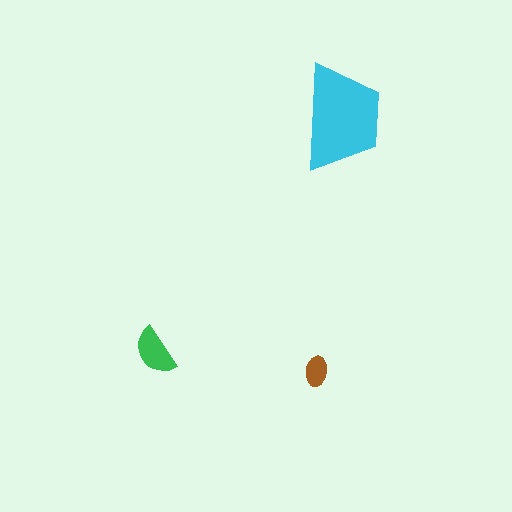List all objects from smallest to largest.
The brown ellipse, the green semicircle, the cyan trapezoid.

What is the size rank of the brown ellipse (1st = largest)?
3rd.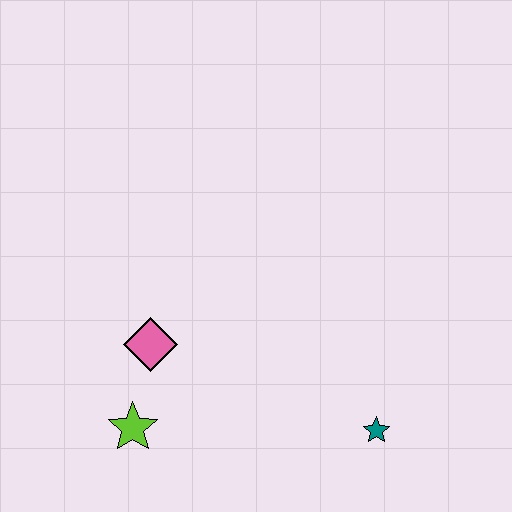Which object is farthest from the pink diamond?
The teal star is farthest from the pink diamond.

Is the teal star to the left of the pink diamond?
No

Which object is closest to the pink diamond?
The lime star is closest to the pink diamond.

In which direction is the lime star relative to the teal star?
The lime star is to the left of the teal star.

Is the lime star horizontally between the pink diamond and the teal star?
No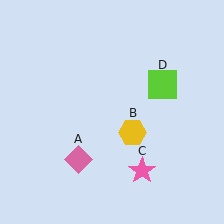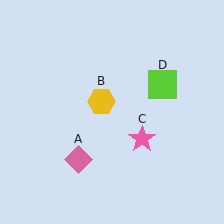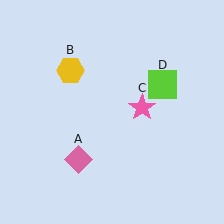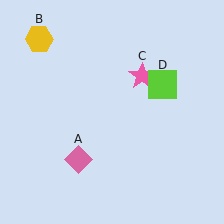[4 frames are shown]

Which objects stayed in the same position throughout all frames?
Pink diamond (object A) and lime square (object D) remained stationary.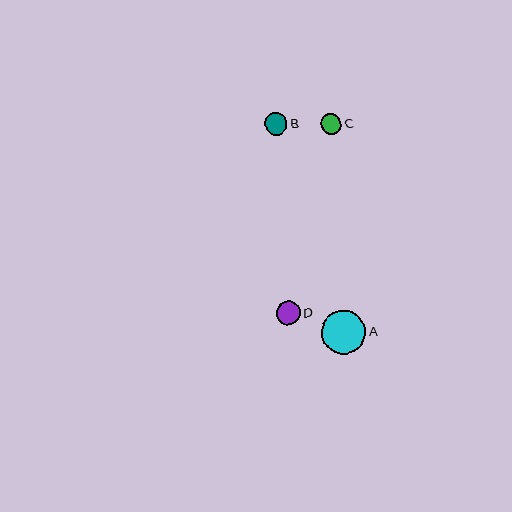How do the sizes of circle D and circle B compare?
Circle D and circle B are approximately the same size.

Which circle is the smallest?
Circle C is the smallest with a size of approximately 21 pixels.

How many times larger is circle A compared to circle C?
Circle A is approximately 2.1 times the size of circle C.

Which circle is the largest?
Circle A is the largest with a size of approximately 44 pixels.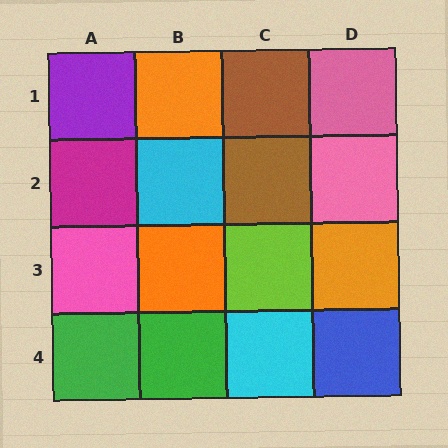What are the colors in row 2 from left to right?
Magenta, cyan, brown, pink.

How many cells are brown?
2 cells are brown.